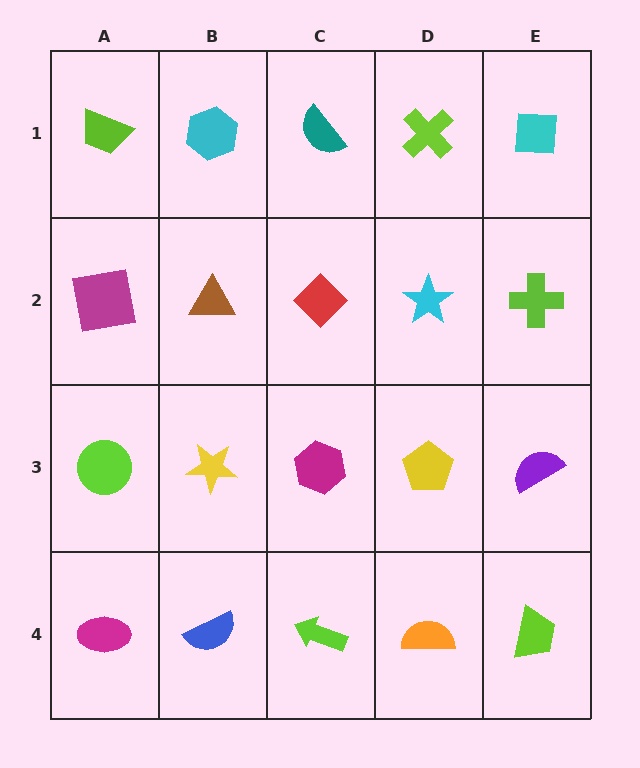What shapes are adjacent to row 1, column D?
A cyan star (row 2, column D), a teal semicircle (row 1, column C), a cyan square (row 1, column E).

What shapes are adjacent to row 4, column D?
A yellow pentagon (row 3, column D), a lime arrow (row 4, column C), a lime trapezoid (row 4, column E).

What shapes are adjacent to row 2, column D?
A lime cross (row 1, column D), a yellow pentagon (row 3, column D), a red diamond (row 2, column C), a lime cross (row 2, column E).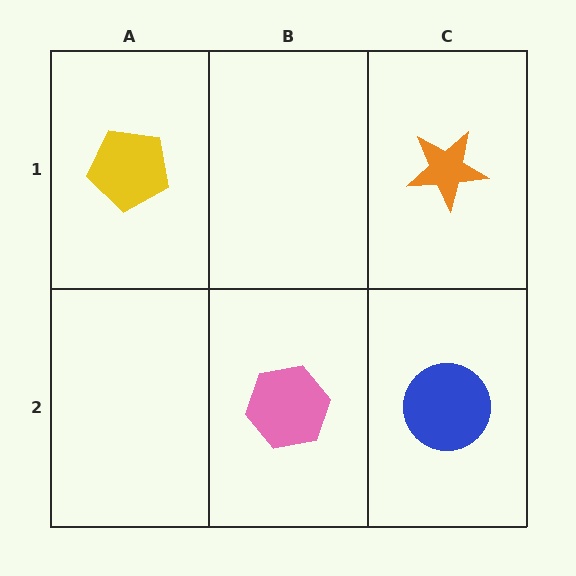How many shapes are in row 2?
2 shapes.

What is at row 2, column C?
A blue circle.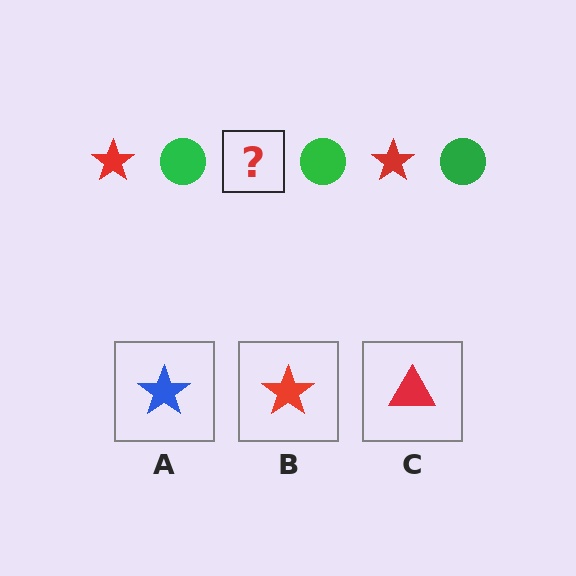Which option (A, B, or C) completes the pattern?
B.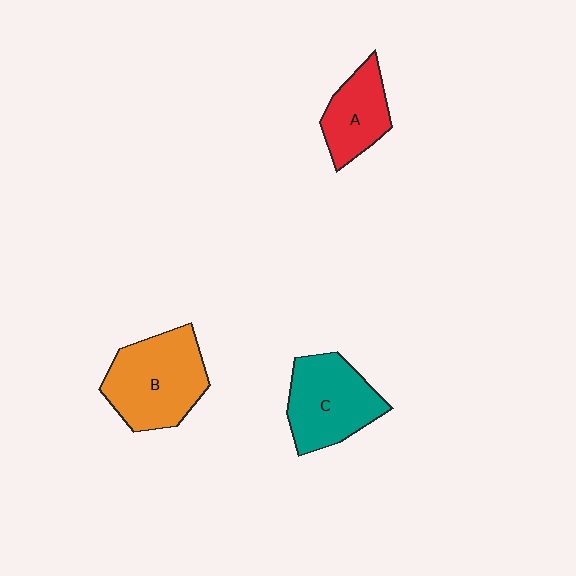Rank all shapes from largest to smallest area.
From largest to smallest: B (orange), C (teal), A (red).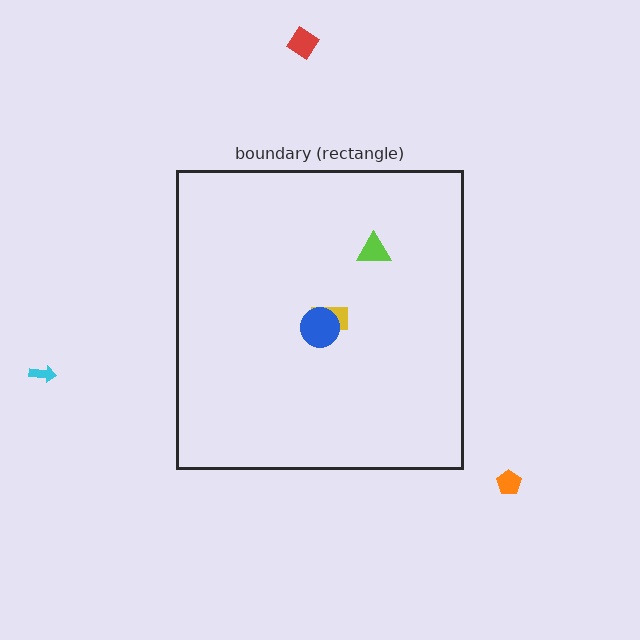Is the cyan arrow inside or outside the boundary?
Outside.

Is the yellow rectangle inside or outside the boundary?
Inside.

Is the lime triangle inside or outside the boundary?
Inside.